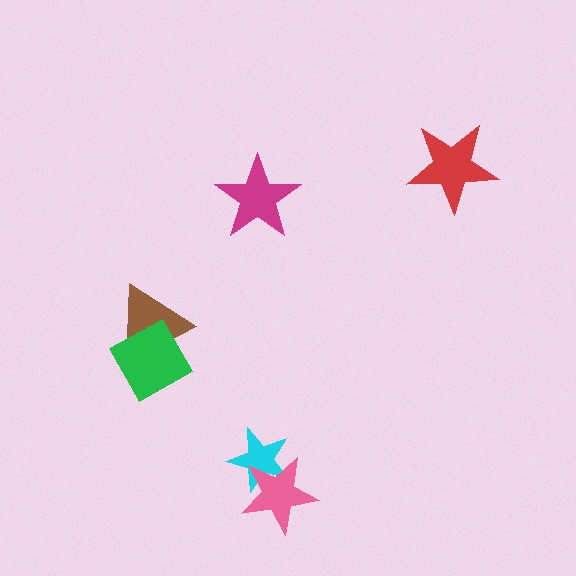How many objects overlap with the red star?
0 objects overlap with the red star.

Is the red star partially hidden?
No, no other shape covers it.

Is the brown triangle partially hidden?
Yes, it is partially covered by another shape.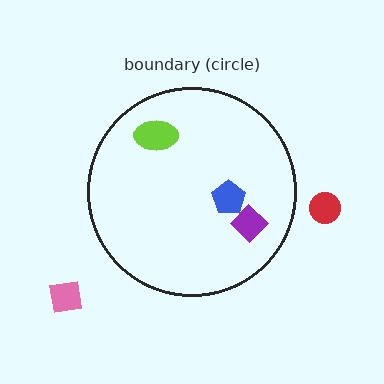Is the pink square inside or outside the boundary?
Outside.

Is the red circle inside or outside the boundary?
Outside.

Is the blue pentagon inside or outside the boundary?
Inside.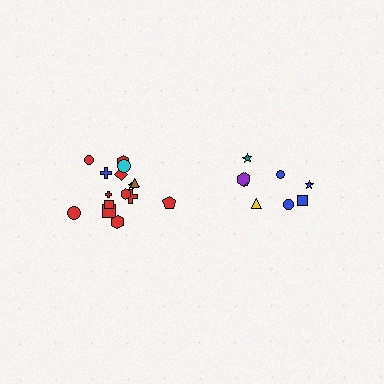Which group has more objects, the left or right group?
The left group.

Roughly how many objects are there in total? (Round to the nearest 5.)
Roughly 25 objects in total.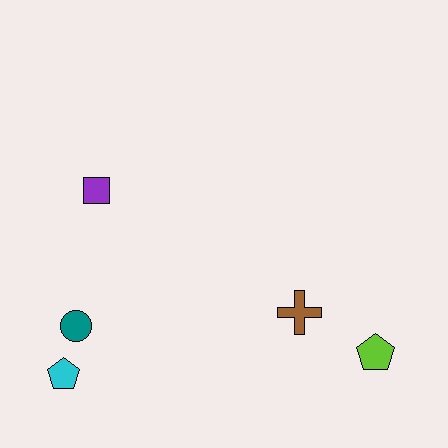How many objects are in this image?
There are 5 objects.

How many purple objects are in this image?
There is 1 purple object.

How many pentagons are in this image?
There are 2 pentagons.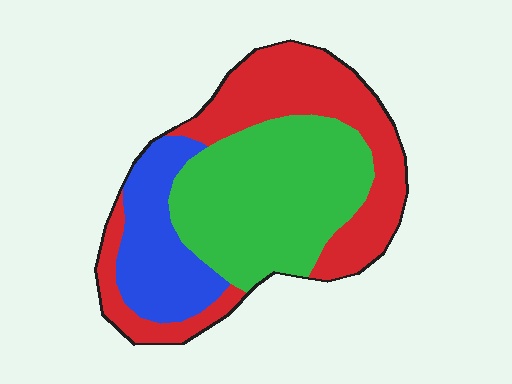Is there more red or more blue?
Red.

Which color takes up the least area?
Blue, at roughly 20%.